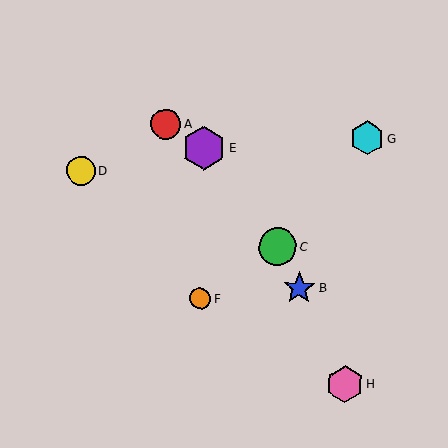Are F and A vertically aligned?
No, F is at x≈200 and A is at x≈166.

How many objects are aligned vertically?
2 objects (E, F) are aligned vertically.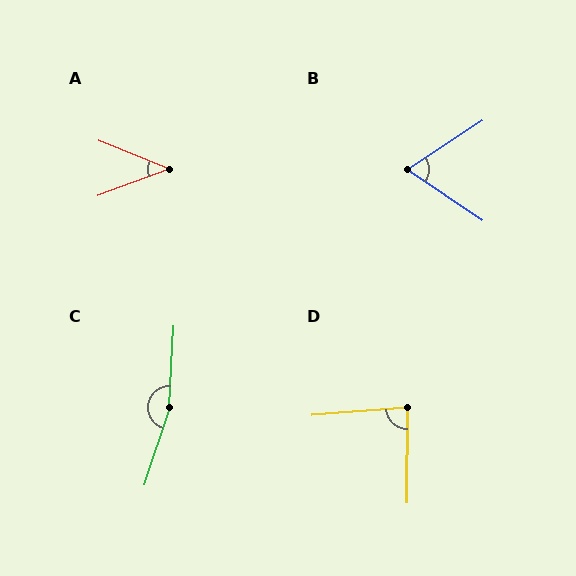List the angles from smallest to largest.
A (42°), B (67°), D (85°), C (165°).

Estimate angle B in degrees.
Approximately 67 degrees.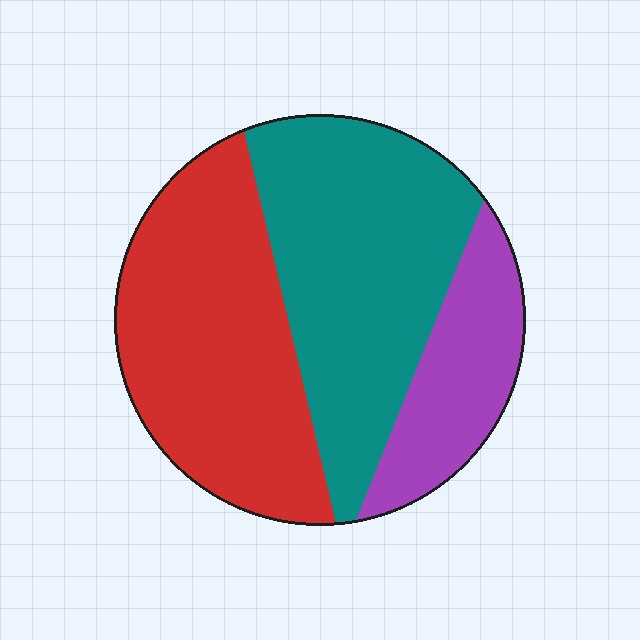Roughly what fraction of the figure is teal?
Teal covers around 40% of the figure.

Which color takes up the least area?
Purple, at roughly 20%.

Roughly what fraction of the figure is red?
Red takes up about two fifths (2/5) of the figure.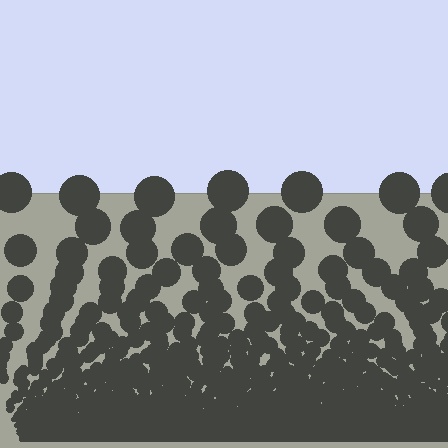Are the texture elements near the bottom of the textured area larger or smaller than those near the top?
Smaller. The gradient is inverted — elements near the bottom are smaller and denser.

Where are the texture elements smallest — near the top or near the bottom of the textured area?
Near the bottom.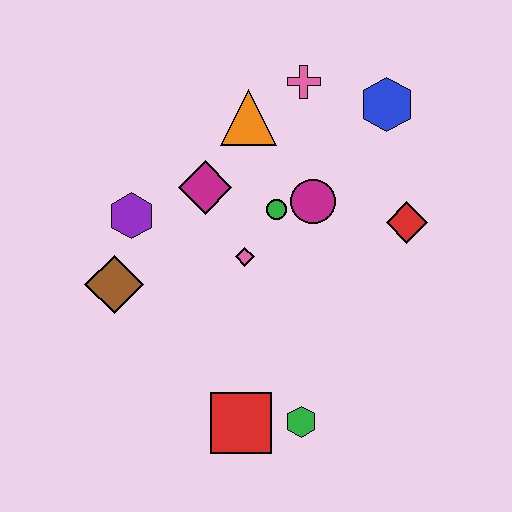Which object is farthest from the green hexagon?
The pink cross is farthest from the green hexagon.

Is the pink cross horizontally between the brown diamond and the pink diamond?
No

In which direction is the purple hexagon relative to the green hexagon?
The purple hexagon is above the green hexagon.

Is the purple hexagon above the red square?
Yes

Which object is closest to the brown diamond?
The purple hexagon is closest to the brown diamond.